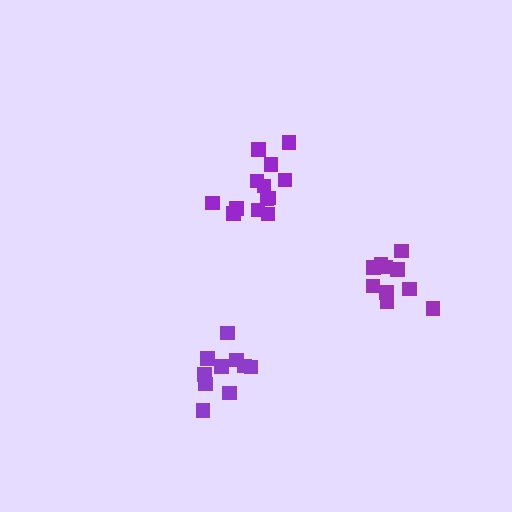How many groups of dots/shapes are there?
There are 3 groups.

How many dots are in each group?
Group 1: 10 dots, Group 2: 13 dots, Group 3: 10 dots (33 total).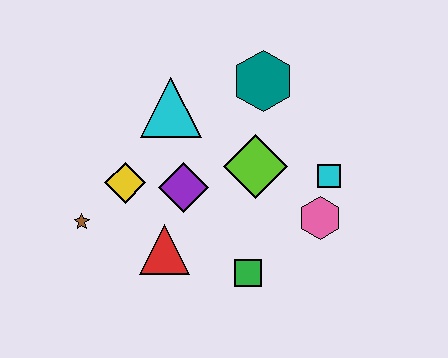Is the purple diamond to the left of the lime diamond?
Yes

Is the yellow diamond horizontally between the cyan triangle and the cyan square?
No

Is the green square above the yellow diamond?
No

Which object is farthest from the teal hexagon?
The brown star is farthest from the teal hexagon.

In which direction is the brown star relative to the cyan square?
The brown star is to the left of the cyan square.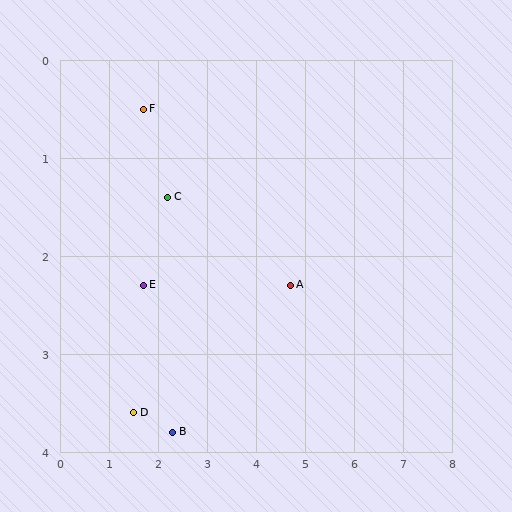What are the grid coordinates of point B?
Point B is at approximately (2.3, 3.8).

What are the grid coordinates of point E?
Point E is at approximately (1.7, 2.3).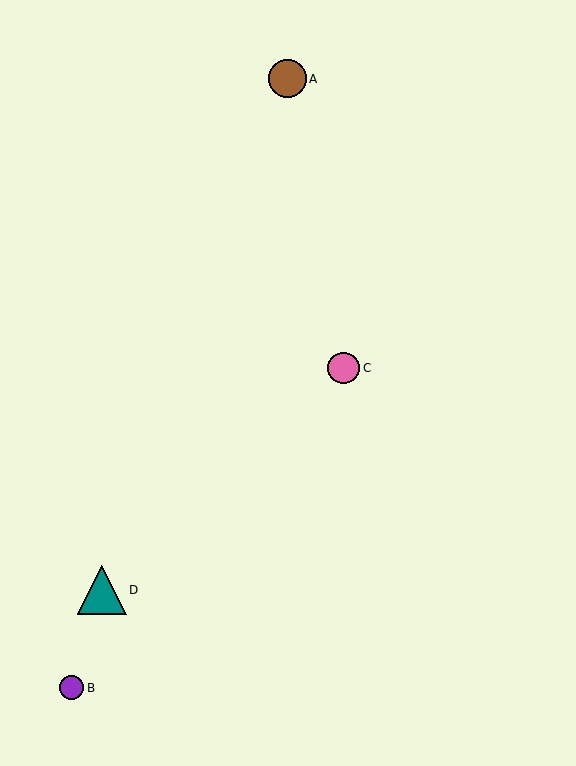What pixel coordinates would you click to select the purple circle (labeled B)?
Click at (72, 688) to select the purple circle B.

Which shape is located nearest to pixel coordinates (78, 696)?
The purple circle (labeled B) at (72, 688) is nearest to that location.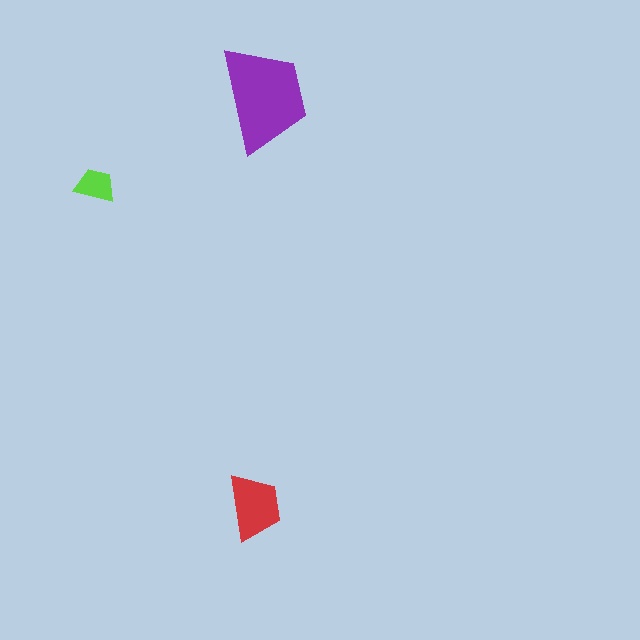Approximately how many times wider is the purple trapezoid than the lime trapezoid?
About 2.5 times wider.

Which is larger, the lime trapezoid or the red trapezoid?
The red one.